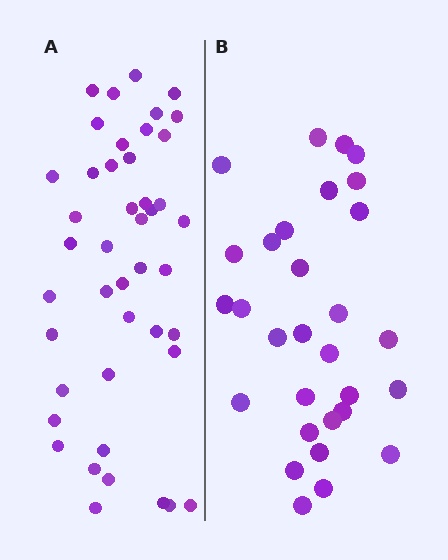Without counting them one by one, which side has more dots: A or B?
Region A (the left region) has more dots.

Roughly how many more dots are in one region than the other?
Region A has approximately 15 more dots than region B.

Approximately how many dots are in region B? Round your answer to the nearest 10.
About 30 dots.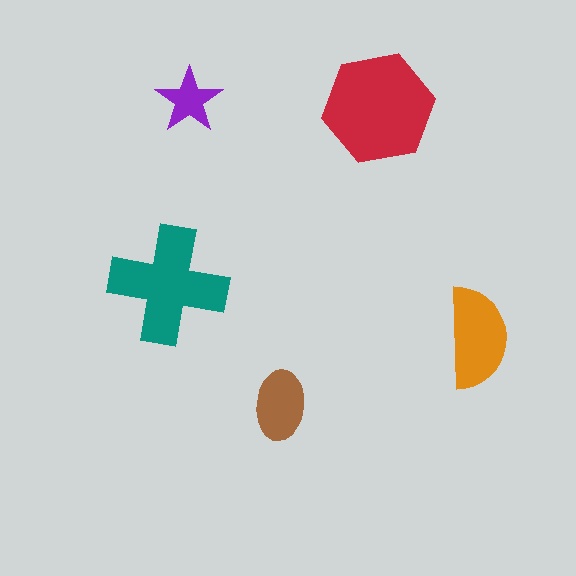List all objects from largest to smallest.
The red hexagon, the teal cross, the orange semicircle, the brown ellipse, the purple star.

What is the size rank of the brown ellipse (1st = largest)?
4th.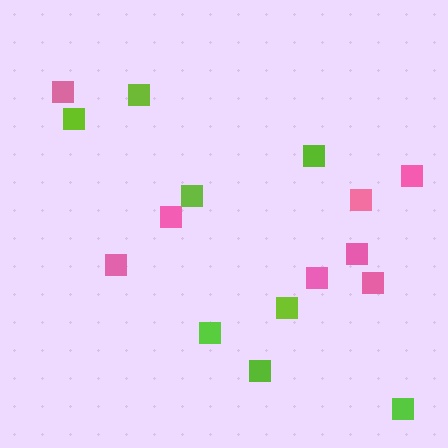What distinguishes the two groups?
There are 2 groups: one group of pink squares (8) and one group of lime squares (8).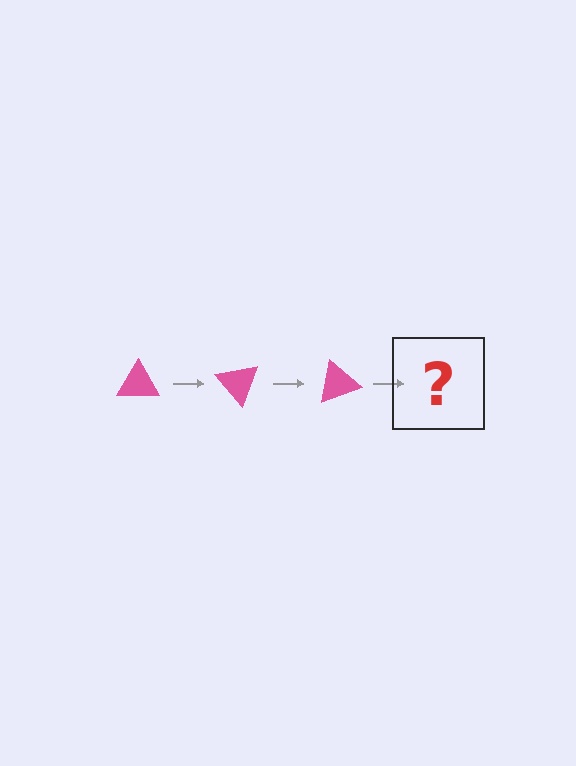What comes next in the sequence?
The next element should be a pink triangle rotated 150 degrees.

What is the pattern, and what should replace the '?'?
The pattern is that the triangle rotates 50 degrees each step. The '?' should be a pink triangle rotated 150 degrees.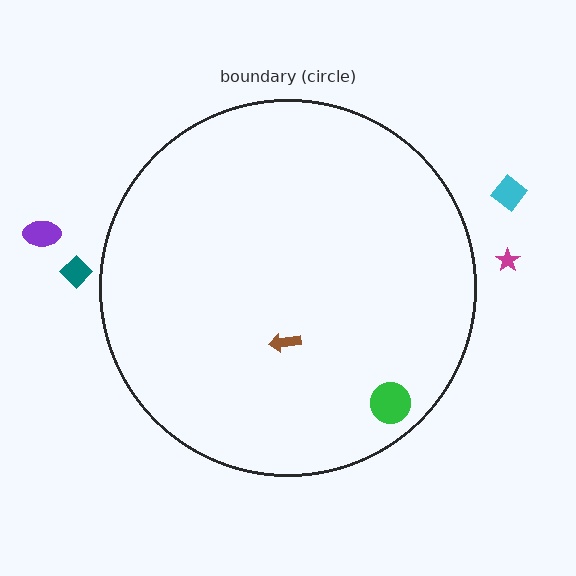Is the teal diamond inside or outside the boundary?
Outside.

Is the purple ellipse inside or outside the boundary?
Outside.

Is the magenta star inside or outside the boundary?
Outside.